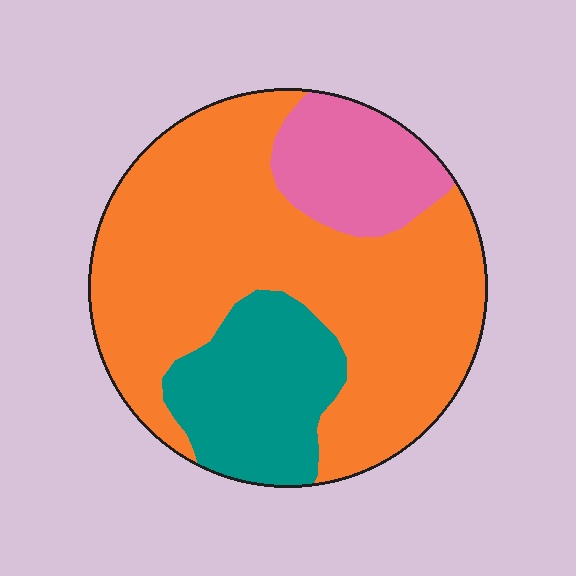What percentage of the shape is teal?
Teal covers 20% of the shape.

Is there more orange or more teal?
Orange.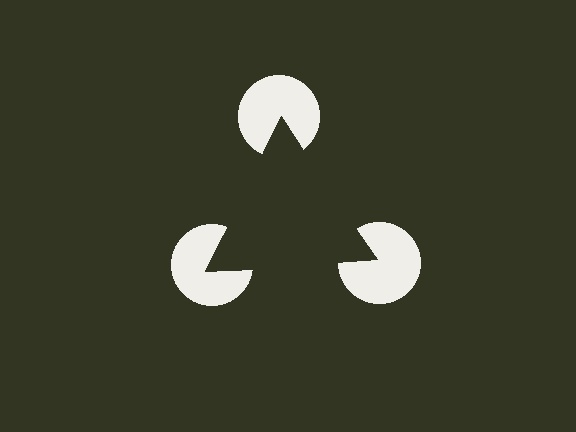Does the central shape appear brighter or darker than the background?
It typically appears slightly darker than the background, even though no actual brightness change is drawn.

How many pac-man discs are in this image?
There are 3 — one at each vertex of the illusory triangle.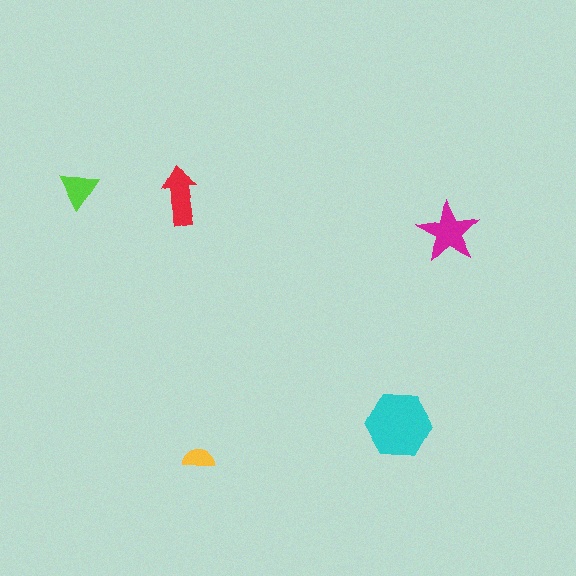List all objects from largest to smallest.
The cyan hexagon, the magenta star, the red arrow, the lime triangle, the yellow semicircle.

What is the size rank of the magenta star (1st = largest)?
2nd.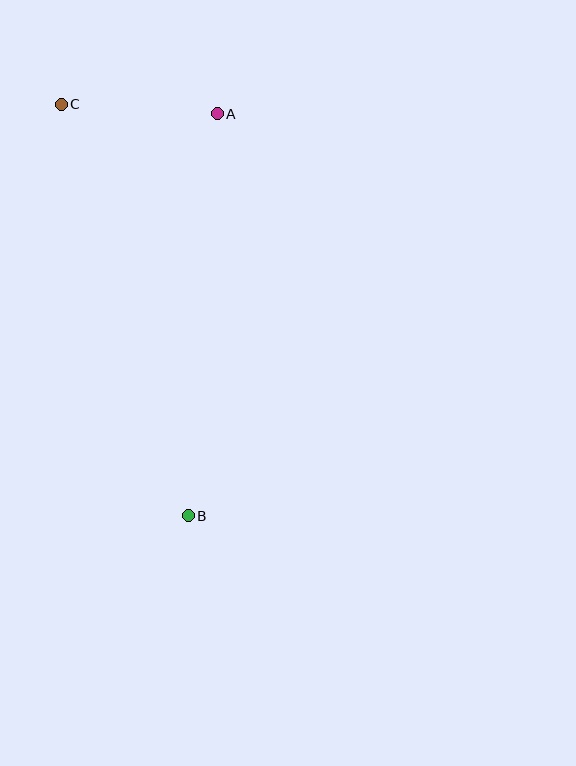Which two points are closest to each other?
Points A and C are closest to each other.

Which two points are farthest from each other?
Points B and C are farthest from each other.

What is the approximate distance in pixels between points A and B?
The distance between A and B is approximately 403 pixels.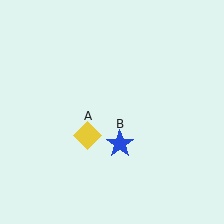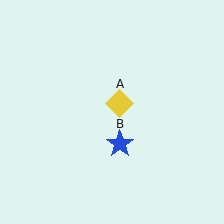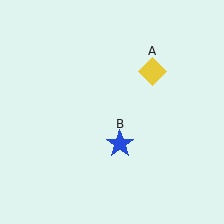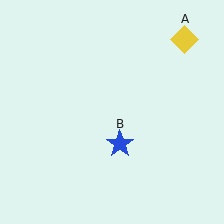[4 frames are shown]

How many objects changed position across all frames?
1 object changed position: yellow diamond (object A).